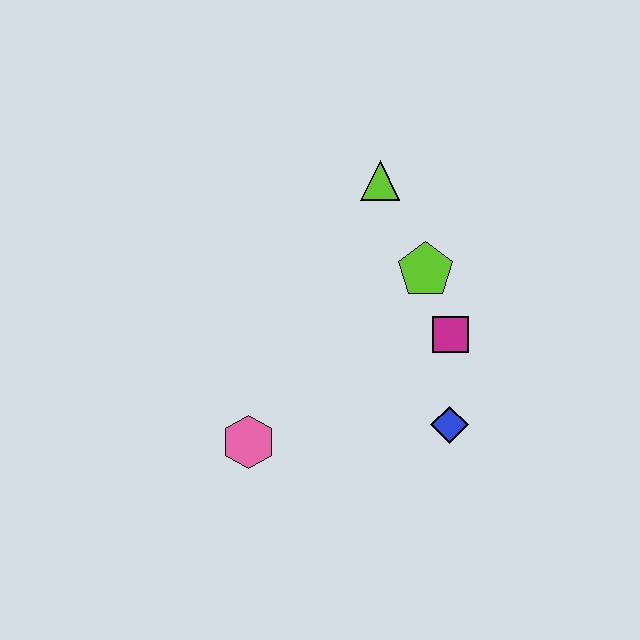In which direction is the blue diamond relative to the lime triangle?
The blue diamond is below the lime triangle.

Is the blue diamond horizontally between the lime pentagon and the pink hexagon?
No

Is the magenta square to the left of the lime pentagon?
No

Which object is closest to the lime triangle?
The lime pentagon is closest to the lime triangle.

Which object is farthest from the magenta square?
The pink hexagon is farthest from the magenta square.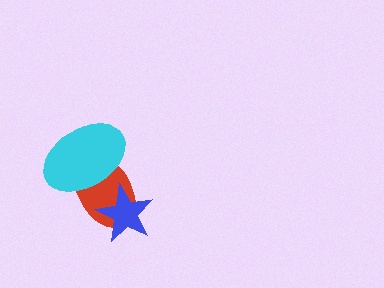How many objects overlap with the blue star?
1 object overlaps with the blue star.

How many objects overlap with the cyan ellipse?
1 object overlaps with the cyan ellipse.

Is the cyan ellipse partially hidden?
No, no other shape covers it.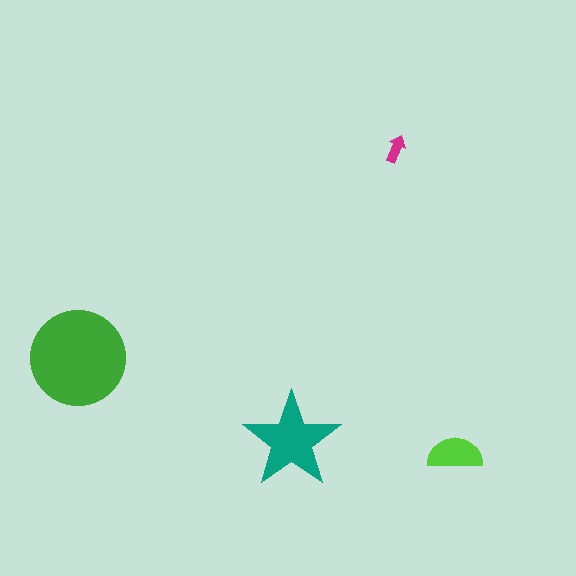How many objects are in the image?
There are 4 objects in the image.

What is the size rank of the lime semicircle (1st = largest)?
3rd.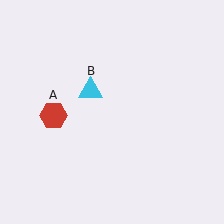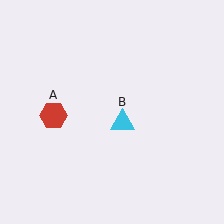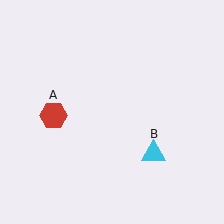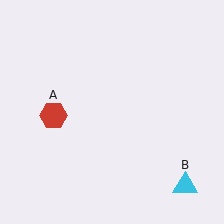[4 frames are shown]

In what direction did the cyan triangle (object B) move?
The cyan triangle (object B) moved down and to the right.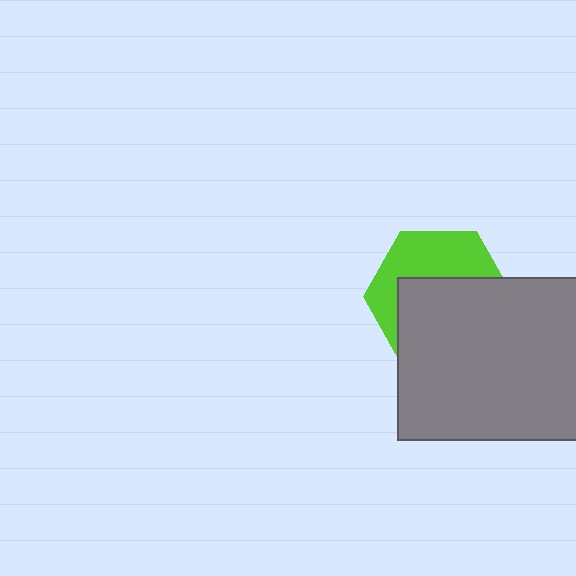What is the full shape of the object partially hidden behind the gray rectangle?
The partially hidden object is a lime hexagon.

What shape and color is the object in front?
The object in front is a gray rectangle.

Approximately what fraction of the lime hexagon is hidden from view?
Roughly 58% of the lime hexagon is hidden behind the gray rectangle.